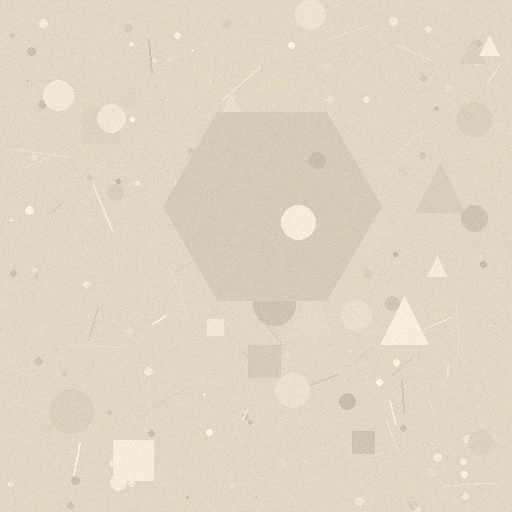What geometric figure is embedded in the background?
A hexagon is embedded in the background.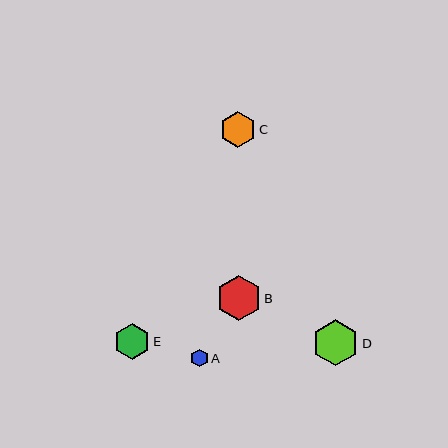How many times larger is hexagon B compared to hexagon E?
Hexagon B is approximately 1.3 times the size of hexagon E.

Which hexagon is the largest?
Hexagon D is the largest with a size of approximately 46 pixels.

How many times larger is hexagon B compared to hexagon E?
Hexagon B is approximately 1.3 times the size of hexagon E.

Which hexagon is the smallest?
Hexagon A is the smallest with a size of approximately 18 pixels.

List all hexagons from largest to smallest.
From largest to smallest: D, B, C, E, A.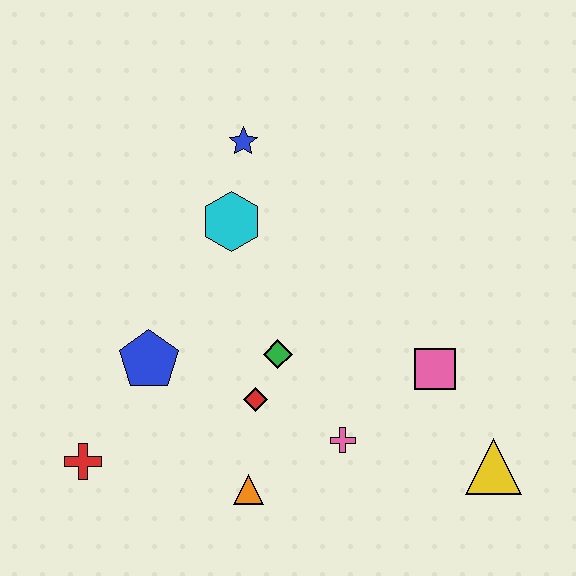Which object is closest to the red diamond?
The green diamond is closest to the red diamond.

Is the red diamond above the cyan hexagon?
No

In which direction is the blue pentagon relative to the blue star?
The blue pentagon is below the blue star.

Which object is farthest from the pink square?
The red cross is farthest from the pink square.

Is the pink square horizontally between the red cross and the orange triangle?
No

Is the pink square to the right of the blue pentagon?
Yes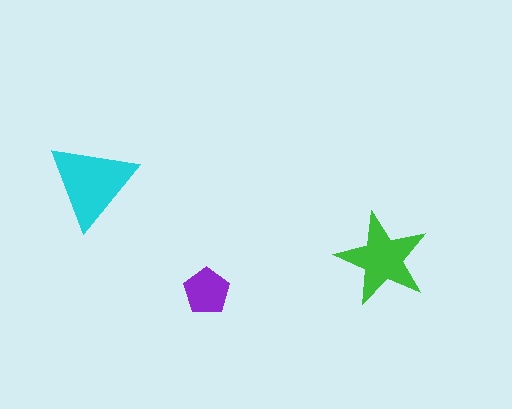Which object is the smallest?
The purple pentagon.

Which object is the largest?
The cyan triangle.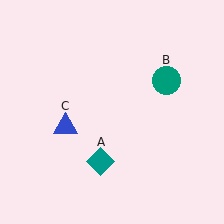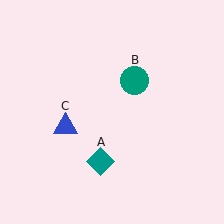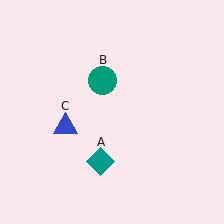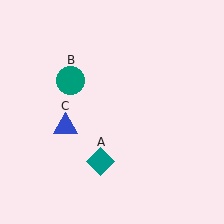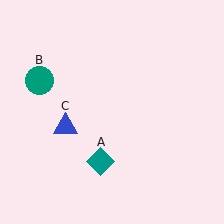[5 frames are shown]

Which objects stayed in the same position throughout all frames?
Teal diamond (object A) and blue triangle (object C) remained stationary.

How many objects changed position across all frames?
1 object changed position: teal circle (object B).